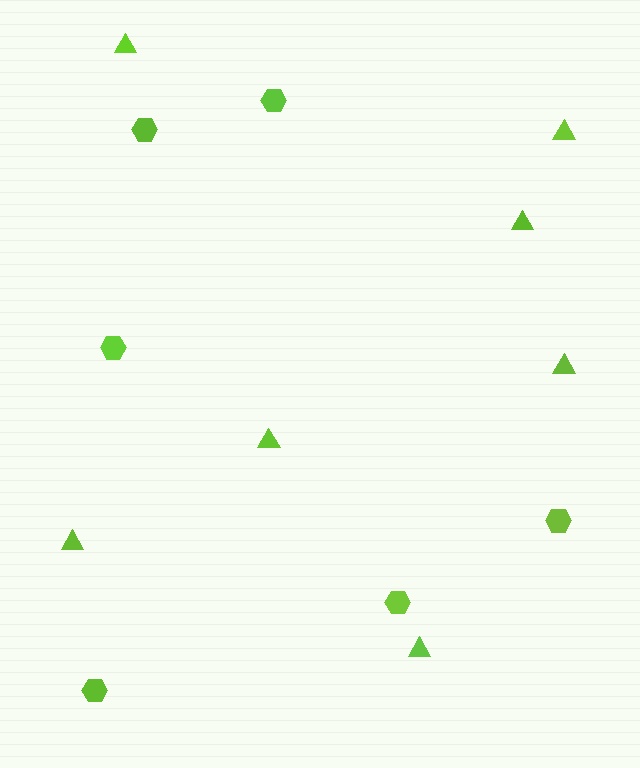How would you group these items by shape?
There are 2 groups: one group of triangles (7) and one group of hexagons (6).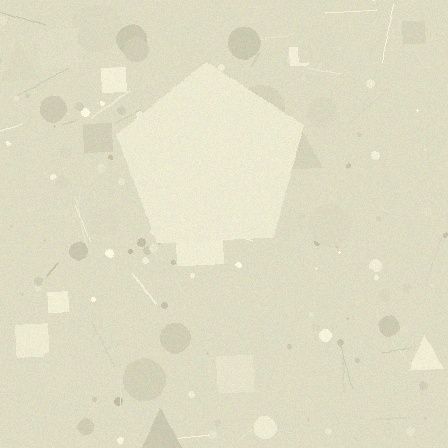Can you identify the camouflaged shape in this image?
The camouflaged shape is a pentagon.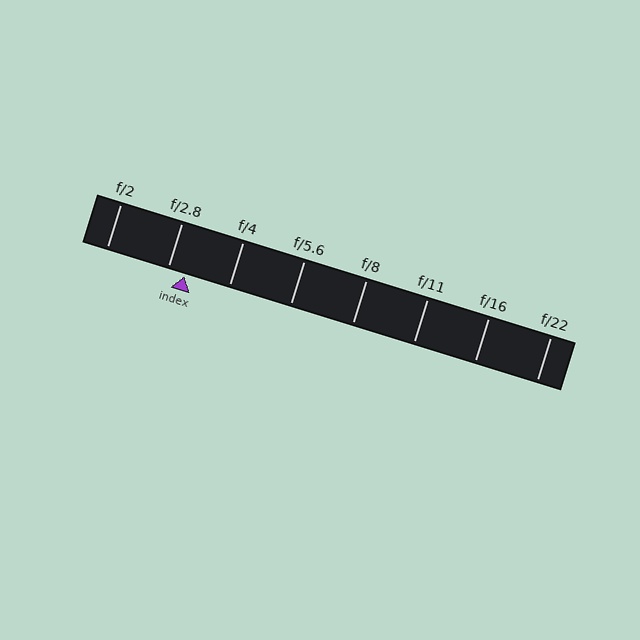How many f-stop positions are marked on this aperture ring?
There are 8 f-stop positions marked.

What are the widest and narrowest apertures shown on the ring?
The widest aperture shown is f/2 and the narrowest is f/22.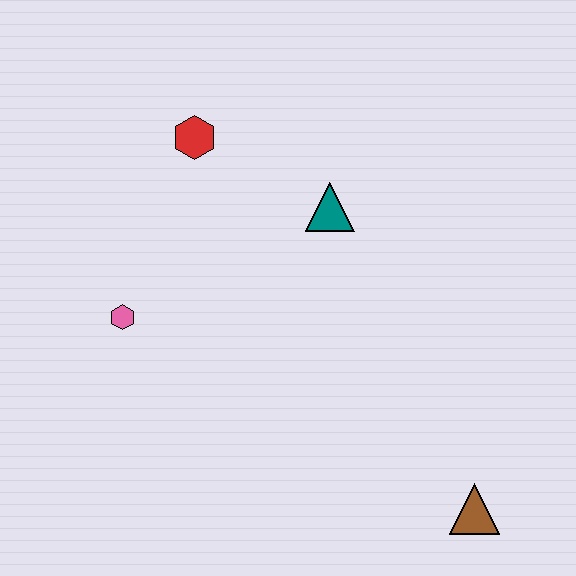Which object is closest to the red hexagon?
The teal triangle is closest to the red hexagon.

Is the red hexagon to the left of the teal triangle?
Yes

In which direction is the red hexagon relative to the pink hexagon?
The red hexagon is above the pink hexagon.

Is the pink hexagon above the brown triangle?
Yes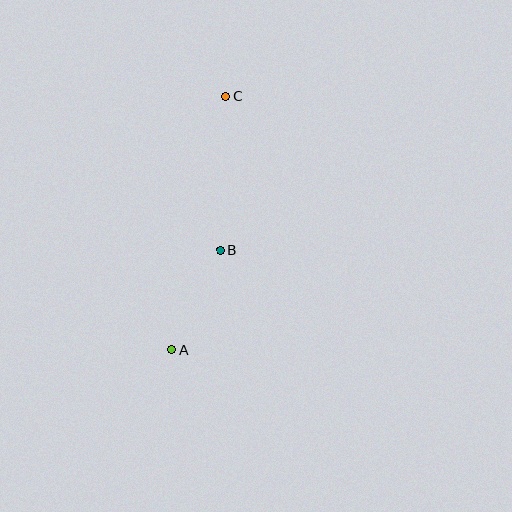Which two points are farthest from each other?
Points A and C are farthest from each other.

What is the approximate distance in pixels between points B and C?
The distance between B and C is approximately 154 pixels.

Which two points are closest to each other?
Points A and B are closest to each other.